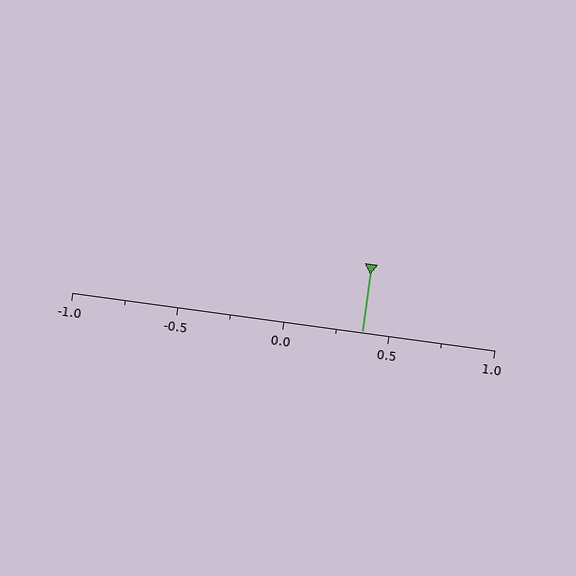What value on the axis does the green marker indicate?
The marker indicates approximately 0.38.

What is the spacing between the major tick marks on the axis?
The major ticks are spaced 0.5 apart.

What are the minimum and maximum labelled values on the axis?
The axis runs from -1.0 to 1.0.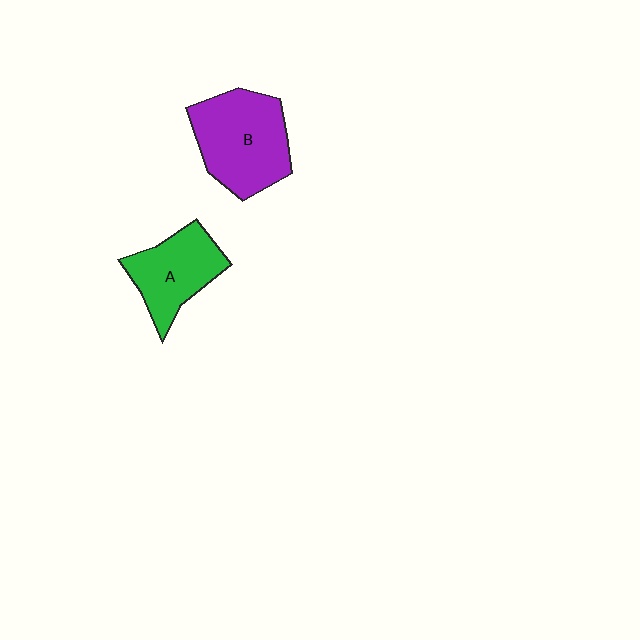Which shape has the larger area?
Shape B (purple).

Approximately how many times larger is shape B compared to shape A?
Approximately 1.4 times.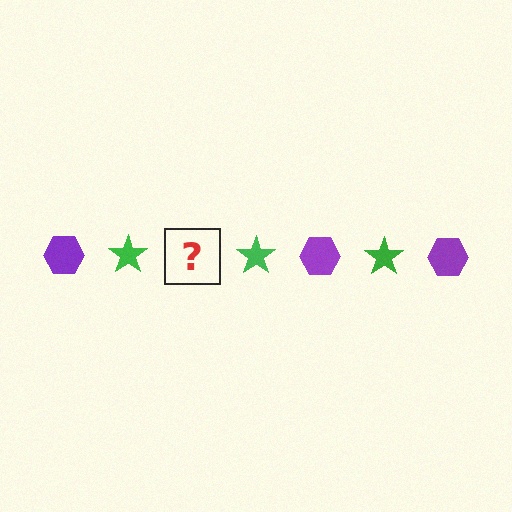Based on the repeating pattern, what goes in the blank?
The blank should be a purple hexagon.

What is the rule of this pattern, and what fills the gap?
The rule is that the pattern alternates between purple hexagon and green star. The gap should be filled with a purple hexagon.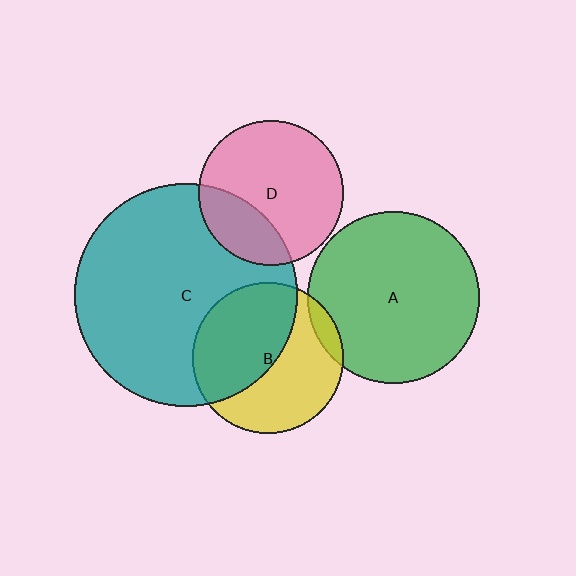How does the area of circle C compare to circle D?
Approximately 2.4 times.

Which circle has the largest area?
Circle C (teal).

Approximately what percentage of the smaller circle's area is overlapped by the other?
Approximately 50%.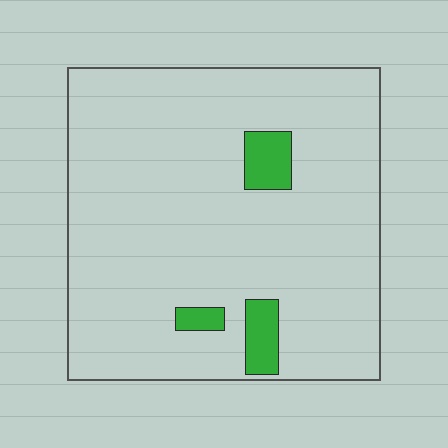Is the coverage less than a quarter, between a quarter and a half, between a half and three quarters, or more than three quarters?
Less than a quarter.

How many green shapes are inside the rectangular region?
3.